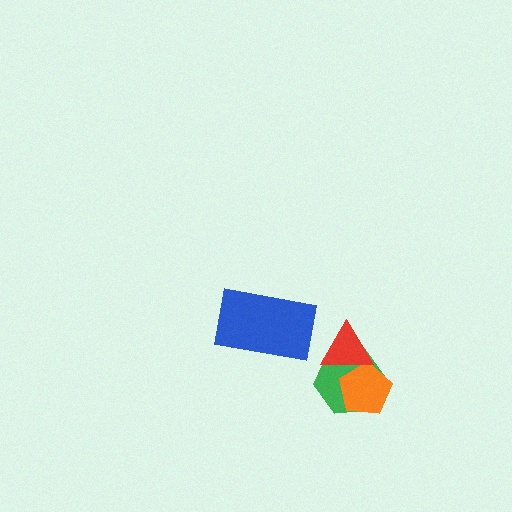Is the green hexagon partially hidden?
Yes, it is partially covered by another shape.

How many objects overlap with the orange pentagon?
2 objects overlap with the orange pentagon.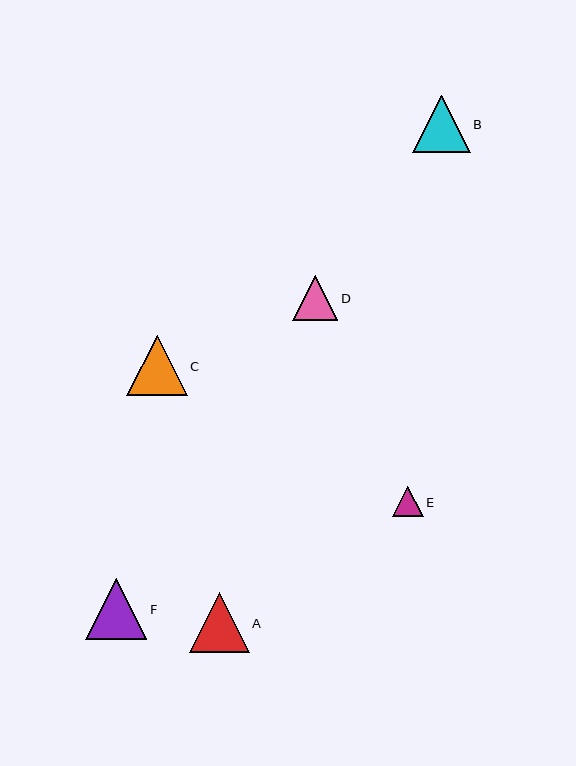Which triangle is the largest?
Triangle F is the largest with a size of approximately 61 pixels.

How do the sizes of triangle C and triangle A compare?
Triangle C and triangle A are approximately the same size.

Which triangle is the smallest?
Triangle E is the smallest with a size of approximately 30 pixels.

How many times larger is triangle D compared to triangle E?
Triangle D is approximately 1.5 times the size of triangle E.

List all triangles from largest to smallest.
From largest to smallest: F, C, A, B, D, E.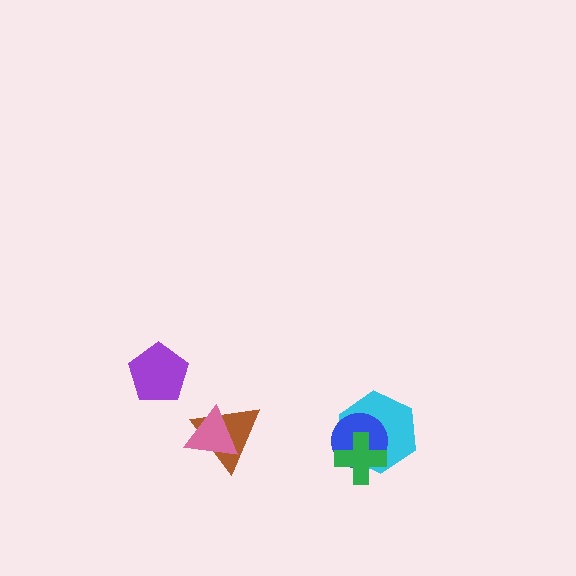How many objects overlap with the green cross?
2 objects overlap with the green cross.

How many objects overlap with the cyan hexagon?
2 objects overlap with the cyan hexagon.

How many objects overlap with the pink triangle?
1 object overlaps with the pink triangle.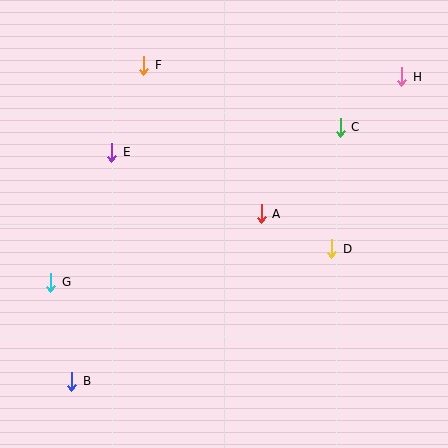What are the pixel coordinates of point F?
Point F is at (144, 65).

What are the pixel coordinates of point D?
Point D is at (332, 249).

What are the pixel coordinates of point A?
Point A is at (261, 214).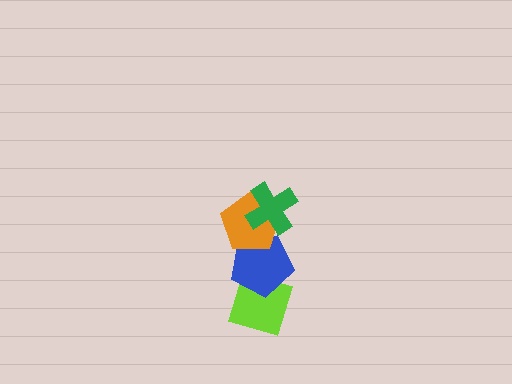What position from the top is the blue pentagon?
The blue pentagon is 3rd from the top.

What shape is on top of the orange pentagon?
The green cross is on top of the orange pentagon.